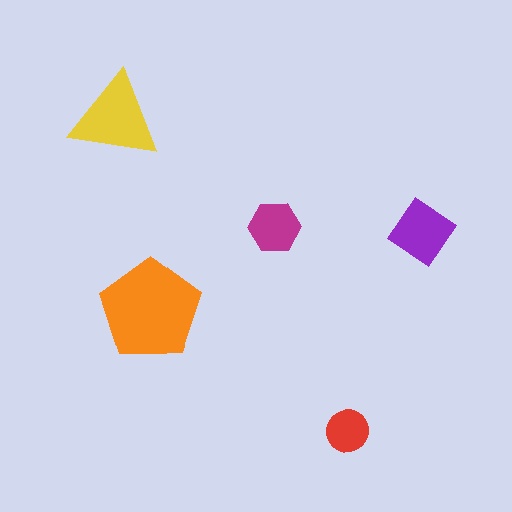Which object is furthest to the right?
The purple diamond is rightmost.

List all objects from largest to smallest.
The orange pentagon, the yellow triangle, the purple diamond, the magenta hexagon, the red circle.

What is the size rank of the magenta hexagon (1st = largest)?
4th.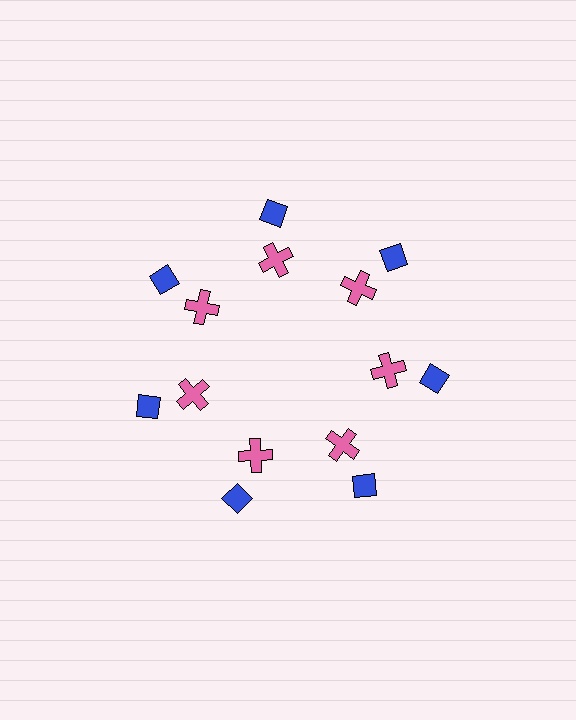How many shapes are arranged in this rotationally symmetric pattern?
There are 14 shapes, arranged in 7 groups of 2.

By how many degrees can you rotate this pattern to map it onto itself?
The pattern maps onto itself every 51 degrees of rotation.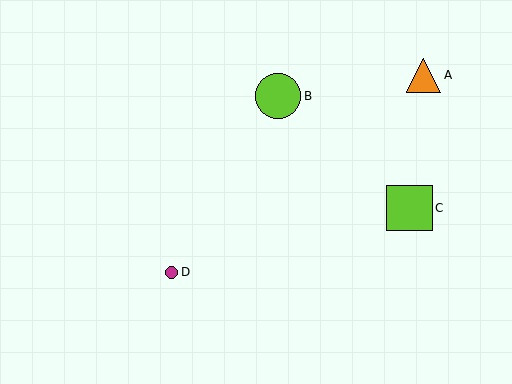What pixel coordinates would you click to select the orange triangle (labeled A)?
Click at (424, 75) to select the orange triangle A.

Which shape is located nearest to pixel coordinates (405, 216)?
The lime square (labeled C) at (410, 208) is nearest to that location.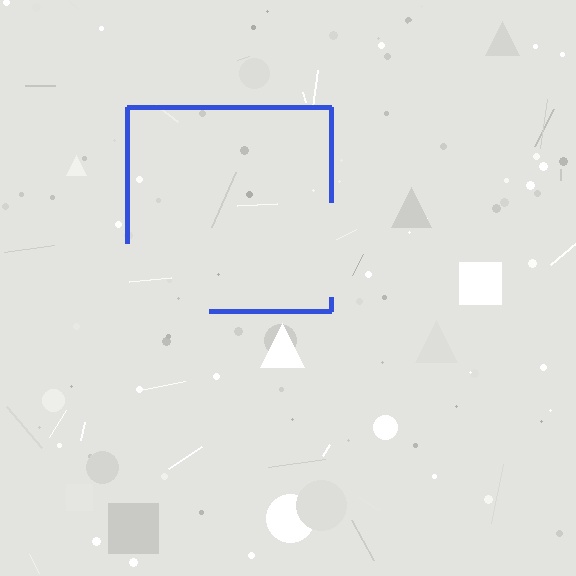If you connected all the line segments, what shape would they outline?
They would outline a square.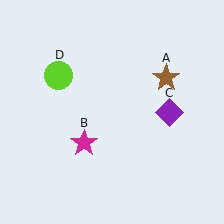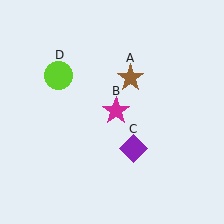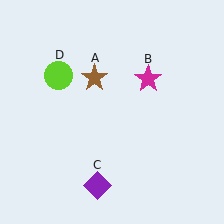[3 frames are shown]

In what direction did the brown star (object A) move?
The brown star (object A) moved left.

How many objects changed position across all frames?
3 objects changed position: brown star (object A), magenta star (object B), purple diamond (object C).